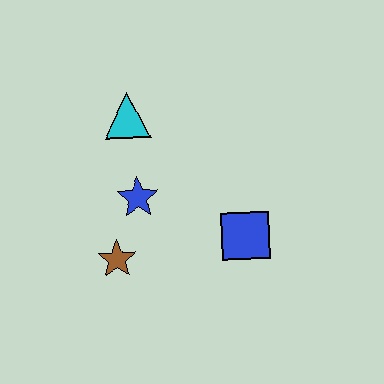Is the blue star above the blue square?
Yes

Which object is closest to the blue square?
The blue star is closest to the blue square.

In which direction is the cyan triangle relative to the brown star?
The cyan triangle is above the brown star.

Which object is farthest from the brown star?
The cyan triangle is farthest from the brown star.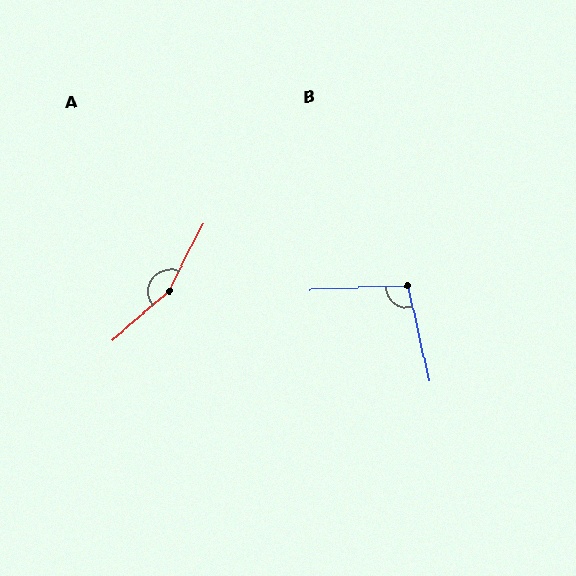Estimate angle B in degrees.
Approximately 100 degrees.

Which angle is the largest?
A, at approximately 158 degrees.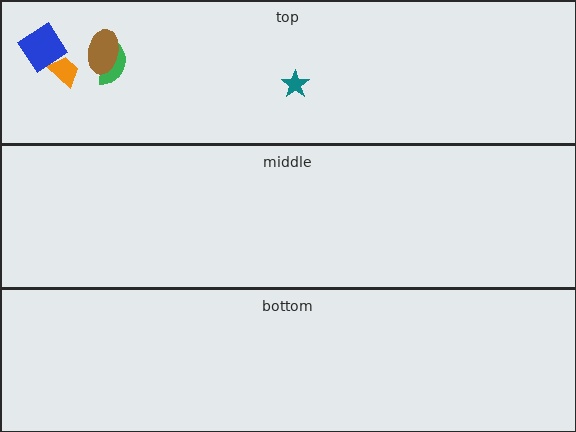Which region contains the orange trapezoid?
The top region.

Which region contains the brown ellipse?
The top region.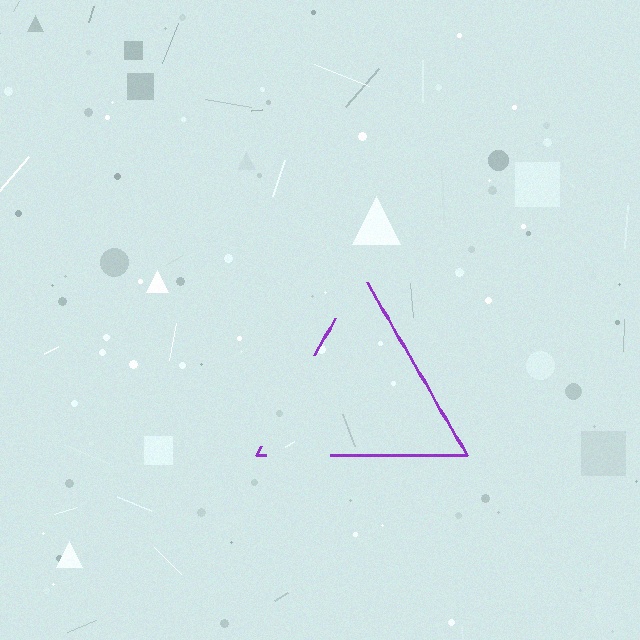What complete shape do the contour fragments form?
The contour fragments form a triangle.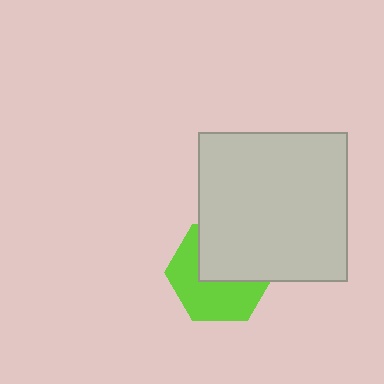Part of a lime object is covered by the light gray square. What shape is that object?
It is a hexagon.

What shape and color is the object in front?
The object in front is a light gray square.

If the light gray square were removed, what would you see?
You would see the complete lime hexagon.